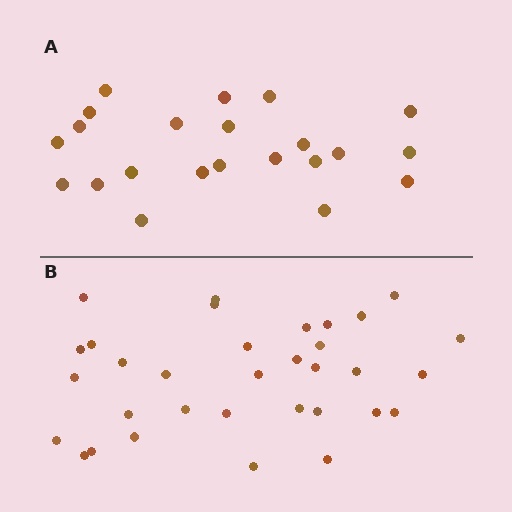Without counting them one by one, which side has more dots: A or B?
Region B (the bottom region) has more dots.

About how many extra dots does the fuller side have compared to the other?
Region B has roughly 12 or so more dots than region A.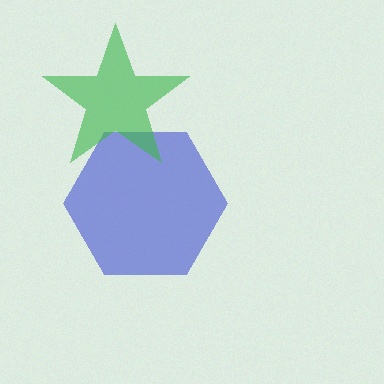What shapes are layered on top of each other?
The layered shapes are: a blue hexagon, a green star.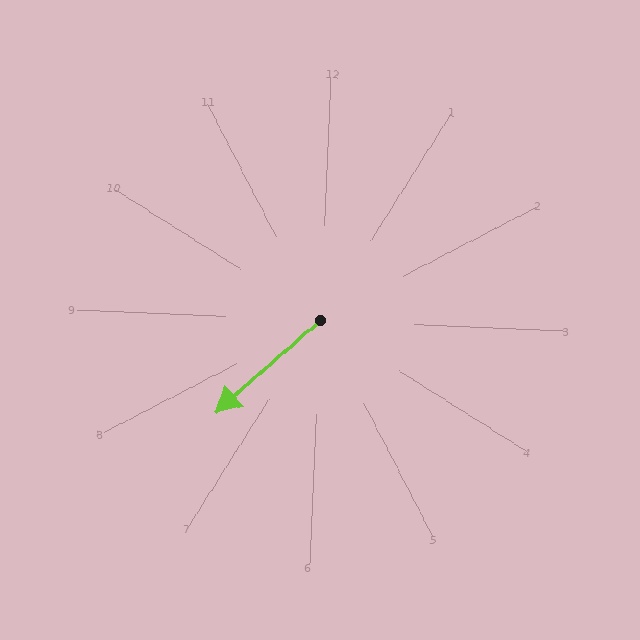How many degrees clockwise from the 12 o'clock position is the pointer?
Approximately 226 degrees.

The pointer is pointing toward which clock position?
Roughly 8 o'clock.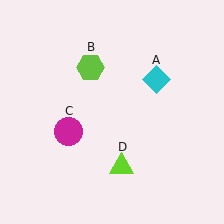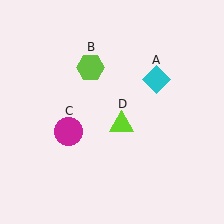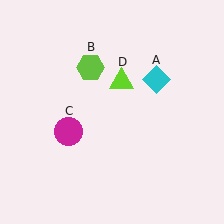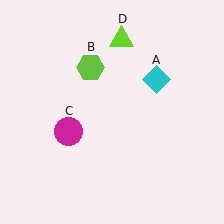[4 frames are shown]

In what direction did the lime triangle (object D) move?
The lime triangle (object D) moved up.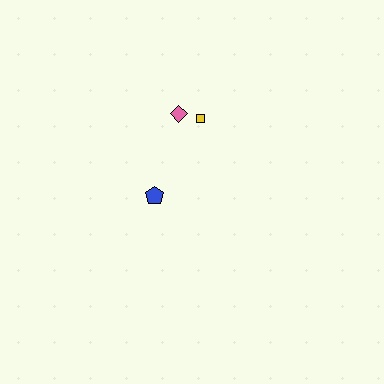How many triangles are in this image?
There are no triangles.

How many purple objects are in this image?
There are no purple objects.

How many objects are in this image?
There are 3 objects.